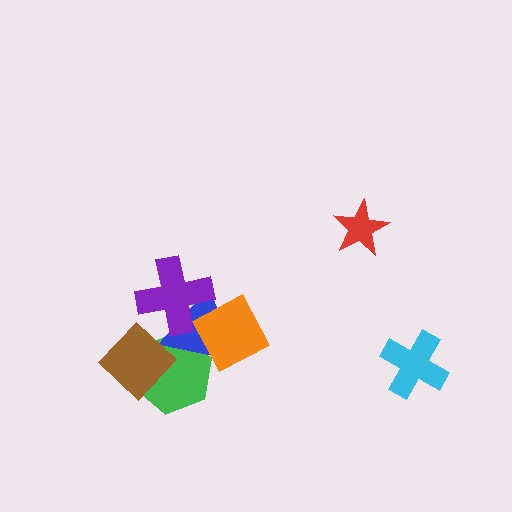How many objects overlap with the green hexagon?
2 objects overlap with the green hexagon.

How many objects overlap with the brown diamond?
2 objects overlap with the brown diamond.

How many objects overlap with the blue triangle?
4 objects overlap with the blue triangle.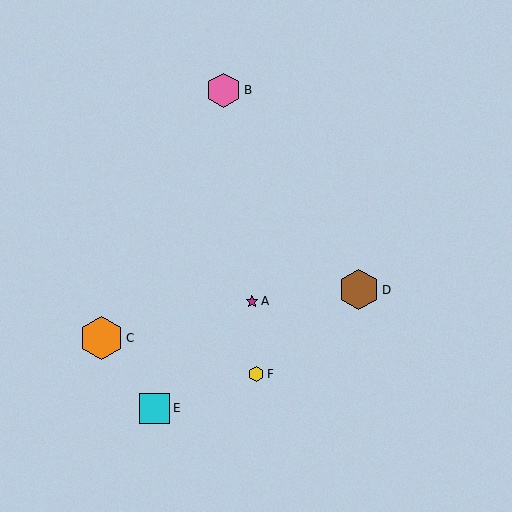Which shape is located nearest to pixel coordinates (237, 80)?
The pink hexagon (labeled B) at (224, 90) is nearest to that location.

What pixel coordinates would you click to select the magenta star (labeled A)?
Click at (252, 301) to select the magenta star A.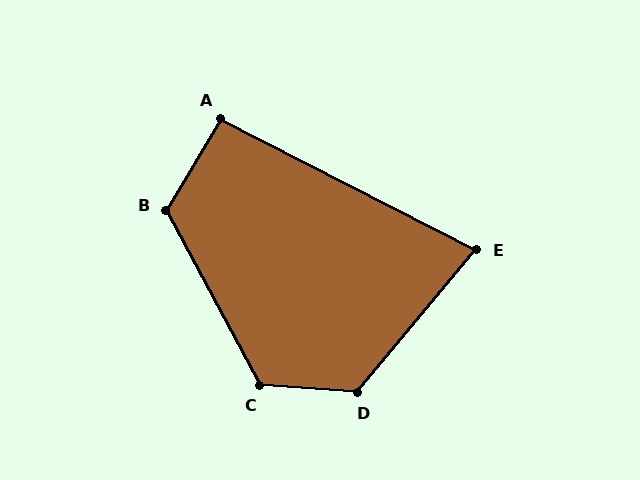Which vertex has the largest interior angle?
D, at approximately 126 degrees.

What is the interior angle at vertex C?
Approximately 123 degrees (obtuse).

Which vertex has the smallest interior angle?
E, at approximately 77 degrees.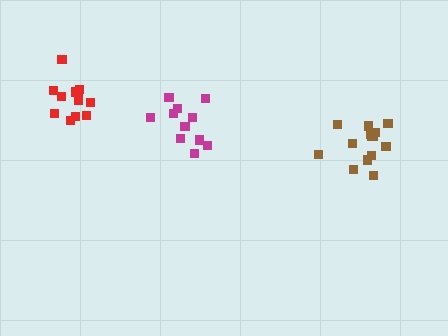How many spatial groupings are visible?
There are 3 spatial groupings.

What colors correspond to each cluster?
The clusters are colored: red, magenta, brown.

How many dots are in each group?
Group 1: 13 dots, Group 2: 11 dots, Group 3: 15 dots (39 total).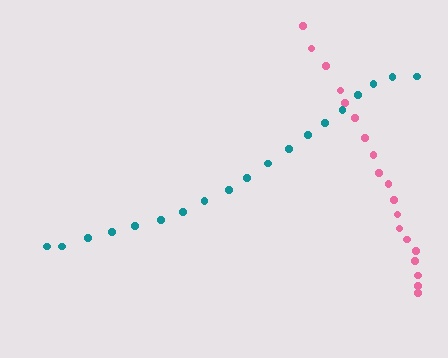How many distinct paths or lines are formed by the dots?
There are 2 distinct paths.